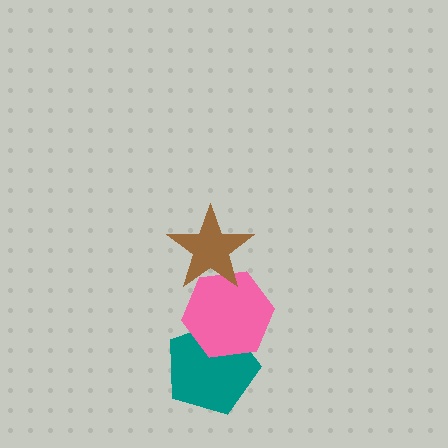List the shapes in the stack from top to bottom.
From top to bottom: the brown star, the pink hexagon, the teal pentagon.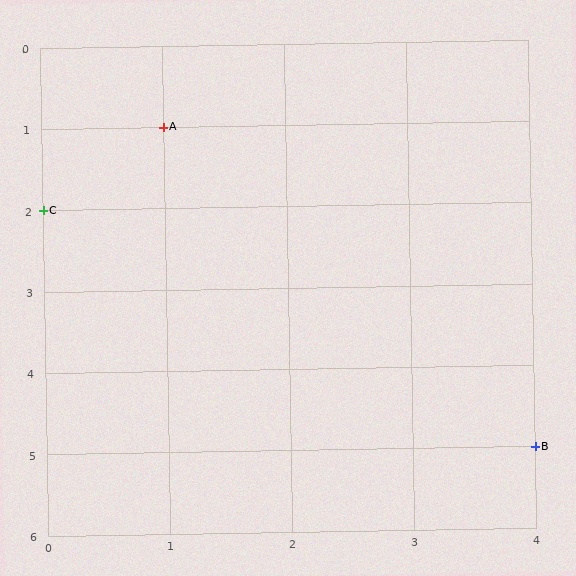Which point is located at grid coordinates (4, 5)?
Point B is at (4, 5).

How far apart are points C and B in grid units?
Points C and B are 4 columns and 3 rows apart (about 5.0 grid units diagonally).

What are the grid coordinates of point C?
Point C is at grid coordinates (0, 2).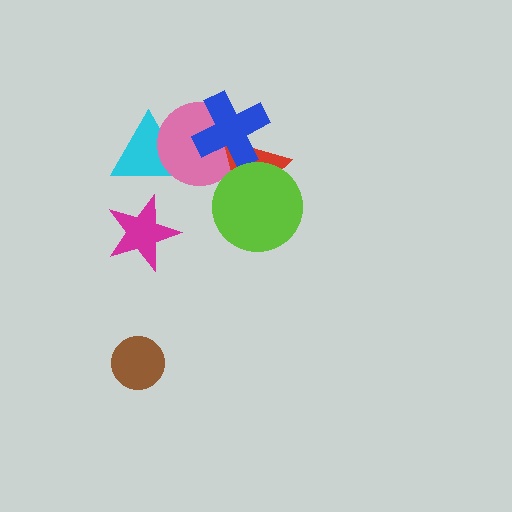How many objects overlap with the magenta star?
0 objects overlap with the magenta star.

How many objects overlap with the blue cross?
2 objects overlap with the blue cross.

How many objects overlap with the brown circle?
0 objects overlap with the brown circle.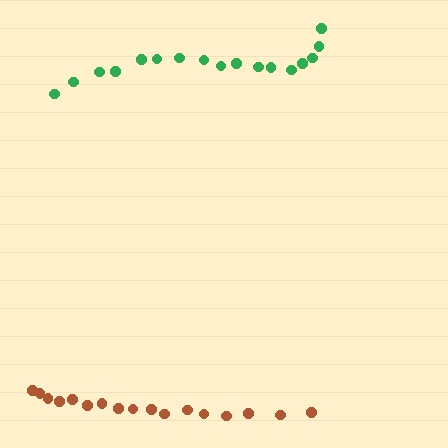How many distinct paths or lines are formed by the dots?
There are 2 distinct paths.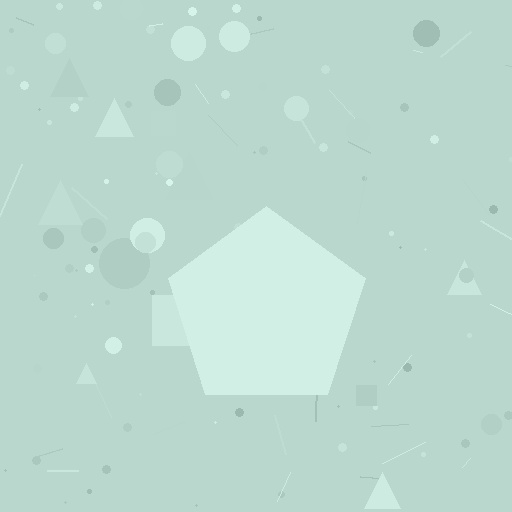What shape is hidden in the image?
A pentagon is hidden in the image.